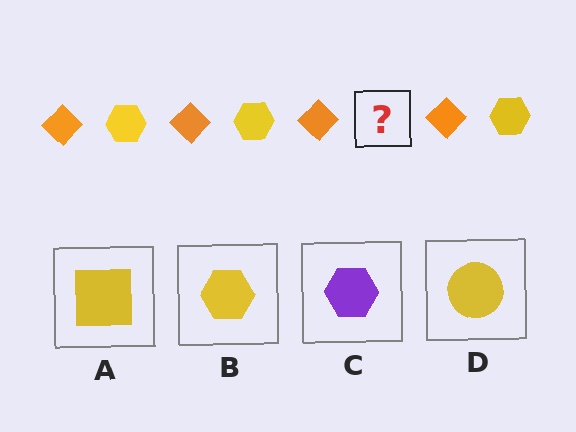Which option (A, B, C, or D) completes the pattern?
B.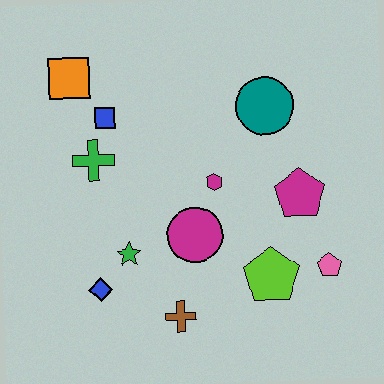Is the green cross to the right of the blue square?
No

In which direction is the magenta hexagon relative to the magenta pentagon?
The magenta hexagon is to the left of the magenta pentagon.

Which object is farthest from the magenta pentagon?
The orange square is farthest from the magenta pentagon.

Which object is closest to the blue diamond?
The green star is closest to the blue diamond.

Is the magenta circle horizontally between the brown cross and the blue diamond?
No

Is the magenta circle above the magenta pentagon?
No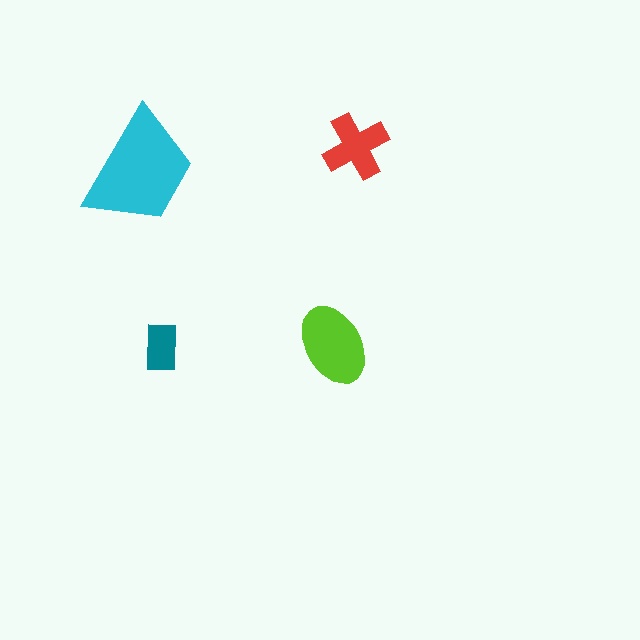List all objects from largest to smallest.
The cyan trapezoid, the lime ellipse, the red cross, the teal rectangle.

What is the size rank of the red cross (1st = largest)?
3rd.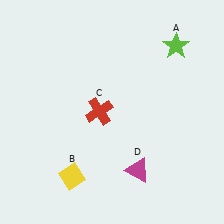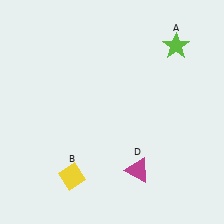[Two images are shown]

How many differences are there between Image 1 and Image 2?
There is 1 difference between the two images.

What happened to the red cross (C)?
The red cross (C) was removed in Image 2. It was in the top-left area of Image 1.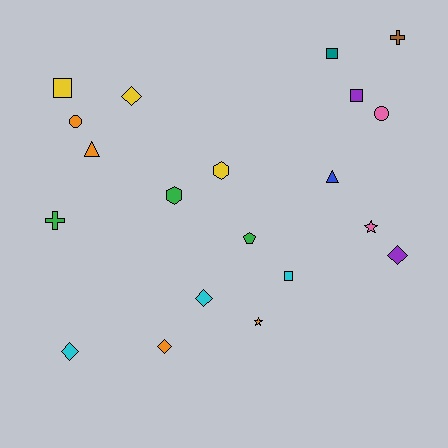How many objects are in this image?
There are 20 objects.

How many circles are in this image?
There are 2 circles.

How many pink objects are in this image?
There are 2 pink objects.